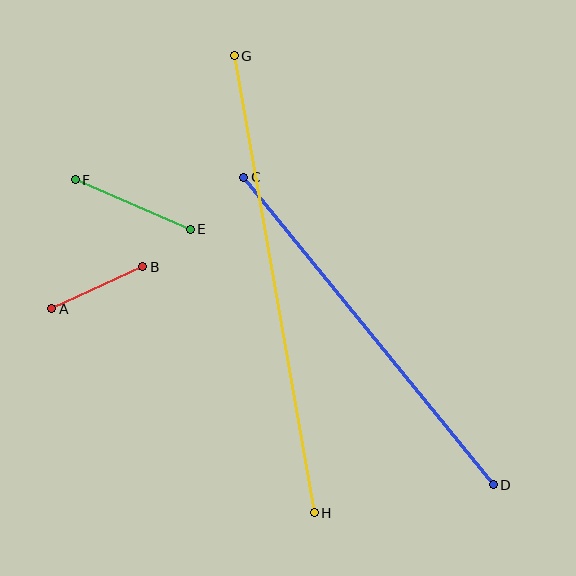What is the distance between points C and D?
The distance is approximately 396 pixels.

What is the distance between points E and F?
The distance is approximately 125 pixels.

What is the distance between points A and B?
The distance is approximately 100 pixels.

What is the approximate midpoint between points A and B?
The midpoint is at approximately (97, 288) pixels.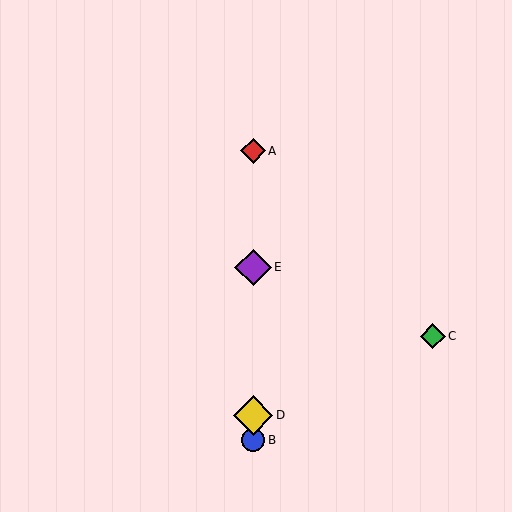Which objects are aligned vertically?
Objects A, B, D, E are aligned vertically.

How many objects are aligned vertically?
4 objects (A, B, D, E) are aligned vertically.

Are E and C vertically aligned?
No, E is at x≈253 and C is at x≈433.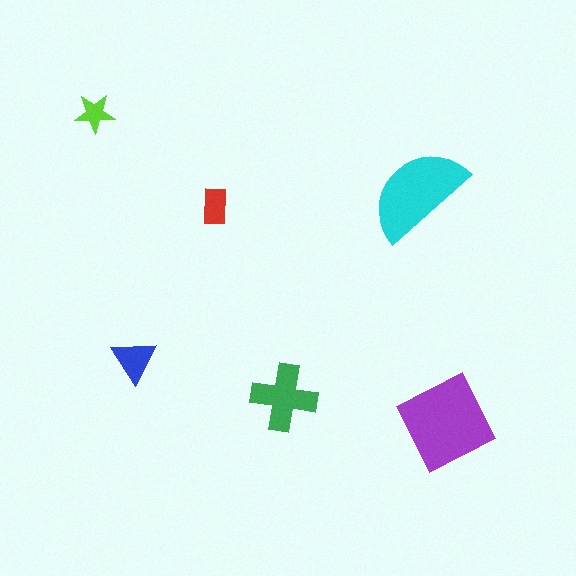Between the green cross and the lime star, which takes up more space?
The green cross.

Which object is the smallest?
The lime star.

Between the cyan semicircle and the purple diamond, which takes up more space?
The purple diamond.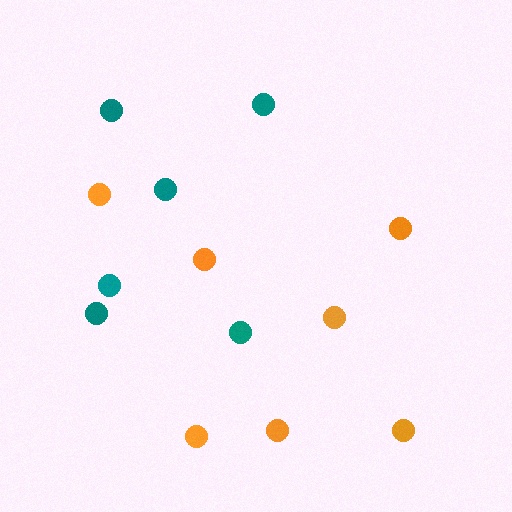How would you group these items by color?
There are 2 groups: one group of orange circles (7) and one group of teal circles (6).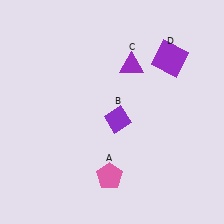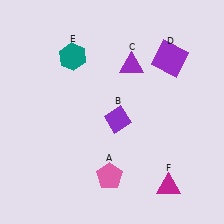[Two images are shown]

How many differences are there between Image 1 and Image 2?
There are 2 differences between the two images.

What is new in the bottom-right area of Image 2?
A magenta triangle (F) was added in the bottom-right area of Image 2.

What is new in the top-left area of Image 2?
A teal hexagon (E) was added in the top-left area of Image 2.